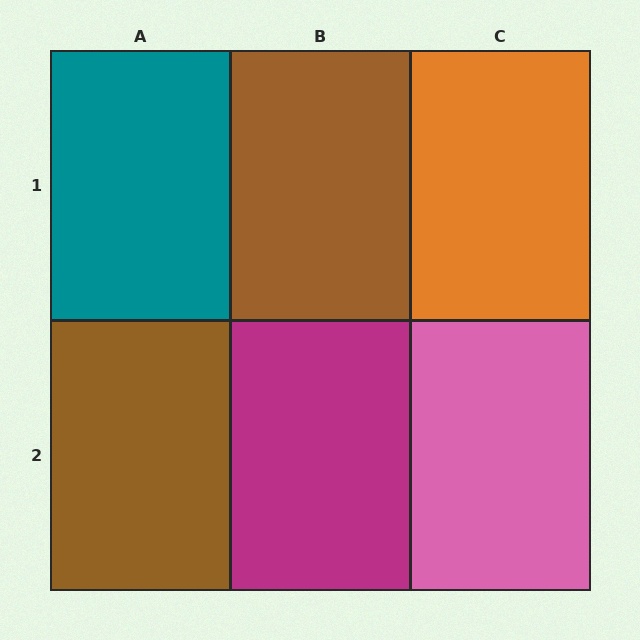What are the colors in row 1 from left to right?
Teal, brown, orange.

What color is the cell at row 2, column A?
Brown.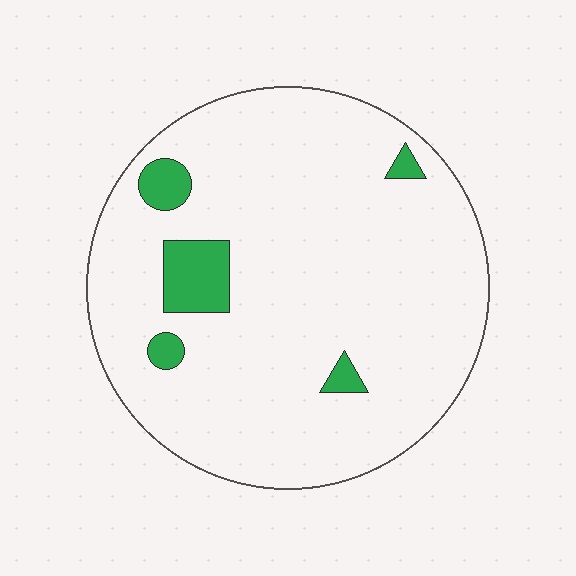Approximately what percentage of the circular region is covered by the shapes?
Approximately 10%.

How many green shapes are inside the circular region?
5.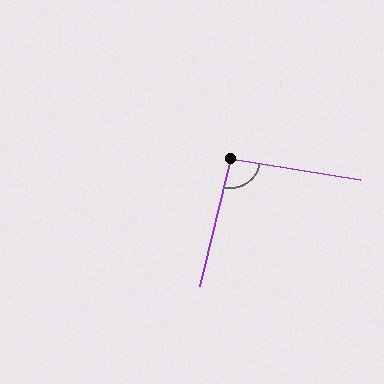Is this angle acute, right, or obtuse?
It is approximately a right angle.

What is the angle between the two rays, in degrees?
Approximately 95 degrees.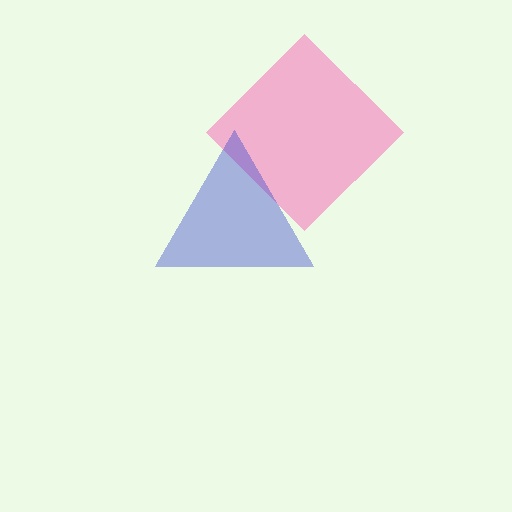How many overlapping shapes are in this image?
There are 2 overlapping shapes in the image.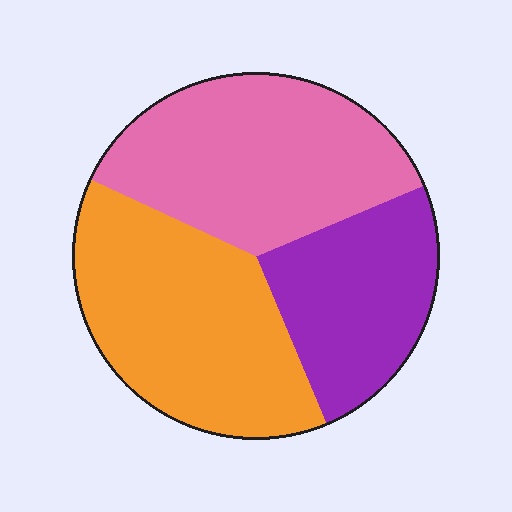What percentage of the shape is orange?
Orange takes up about three eighths (3/8) of the shape.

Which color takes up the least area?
Purple, at roughly 25%.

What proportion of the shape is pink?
Pink takes up about three eighths (3/8) of the shape.